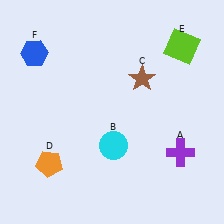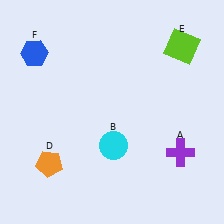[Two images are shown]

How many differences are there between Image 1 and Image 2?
There is 1 difference between the two images.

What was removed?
The brown star (C) was removed in Image 2.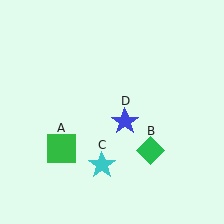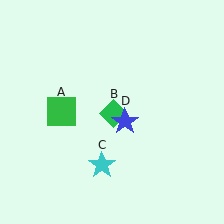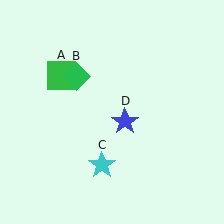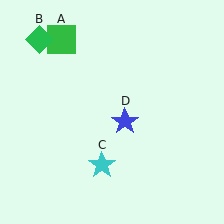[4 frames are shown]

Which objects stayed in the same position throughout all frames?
Cyan star (object C) and blue star (object D) remained stationary.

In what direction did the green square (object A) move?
The green square (object A) moved up.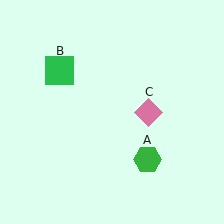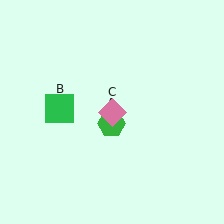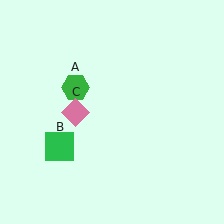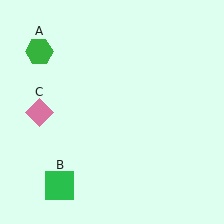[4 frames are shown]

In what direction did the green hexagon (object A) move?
The green hexagon (object A) moved up and to the left.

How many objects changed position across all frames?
3 objects changed position: green hexagon (object A), green square (object B), pink diamond (object C).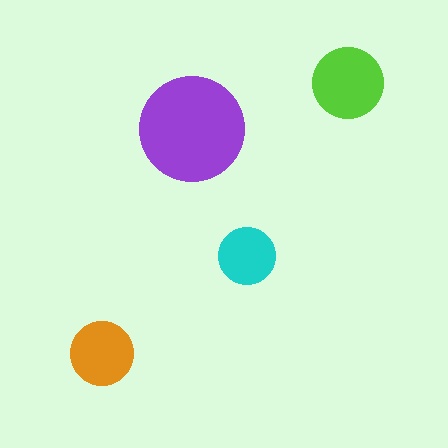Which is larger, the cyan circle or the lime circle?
The lime one.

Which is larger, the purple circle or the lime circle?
The purple one.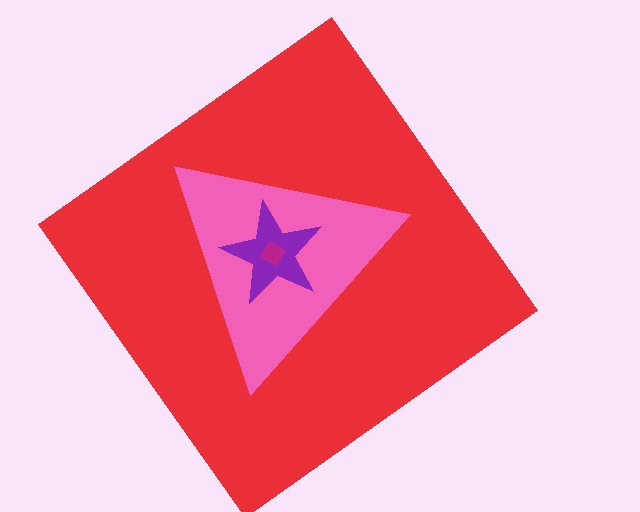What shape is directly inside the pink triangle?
The purple star.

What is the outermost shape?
The red diamond.